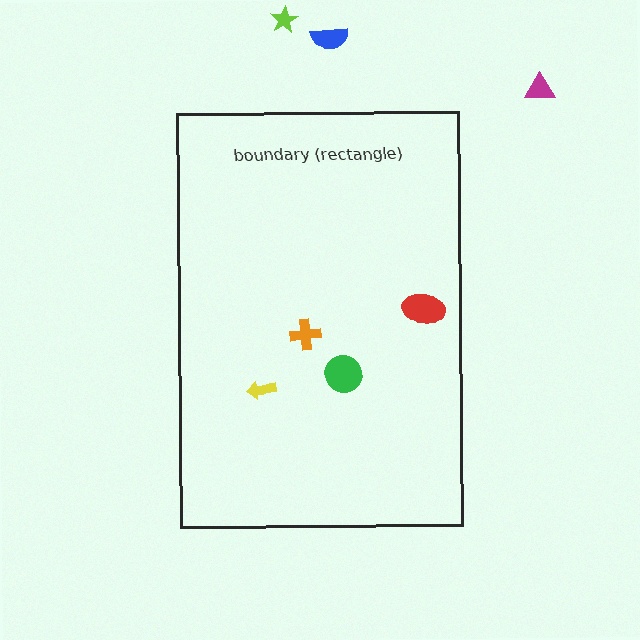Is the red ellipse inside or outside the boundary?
Inside.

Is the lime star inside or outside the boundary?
Outside.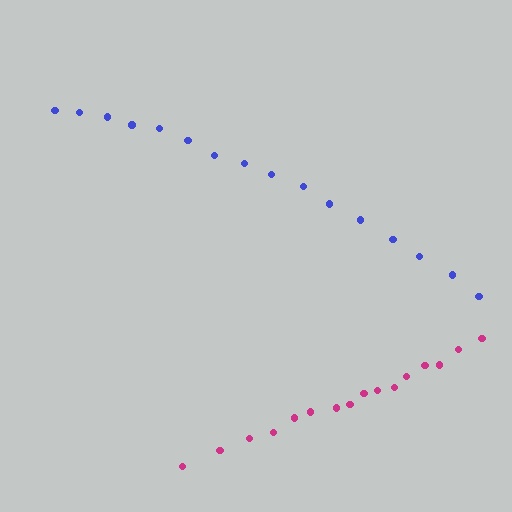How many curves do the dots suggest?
There are 2 distinct paths.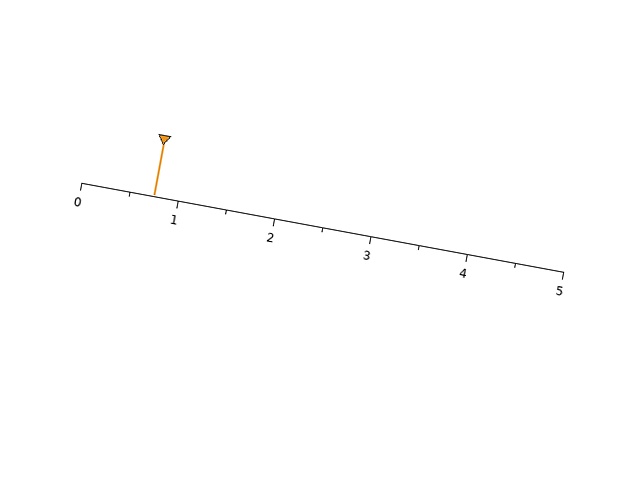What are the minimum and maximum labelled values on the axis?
The axis runs from 0 to 5.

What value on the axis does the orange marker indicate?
The marker indicates approximately 0.8.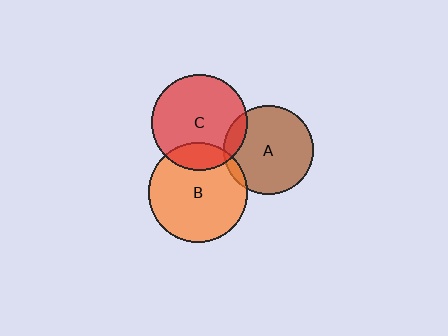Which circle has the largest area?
Circle B (orange).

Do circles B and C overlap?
Yes.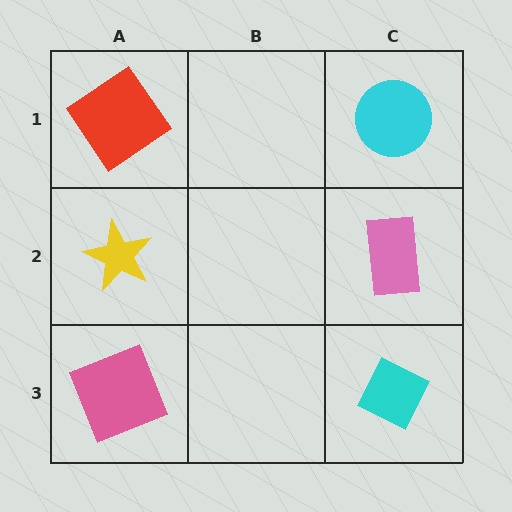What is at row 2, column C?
A pink rectangle.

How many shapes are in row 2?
2 shapes.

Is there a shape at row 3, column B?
No, that cell is empty.